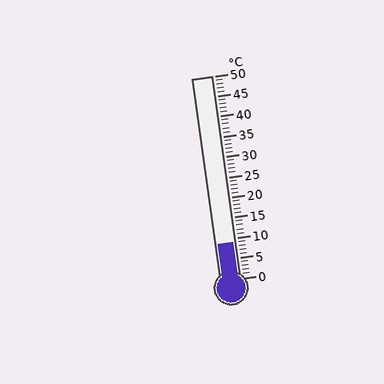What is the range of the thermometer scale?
The thermometer scale ranges from 0°C to 50°C.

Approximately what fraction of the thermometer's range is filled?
The thermometer is filled to approximately 20% of its range.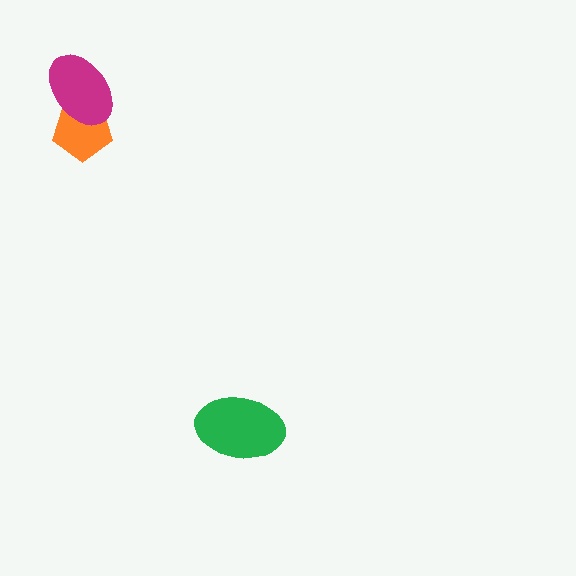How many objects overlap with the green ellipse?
0 objects overlap with the green ellipse.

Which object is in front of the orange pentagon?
The magenta ellipse is in front of the orange pentagon.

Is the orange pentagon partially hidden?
Yes, it is partially covered by another shape.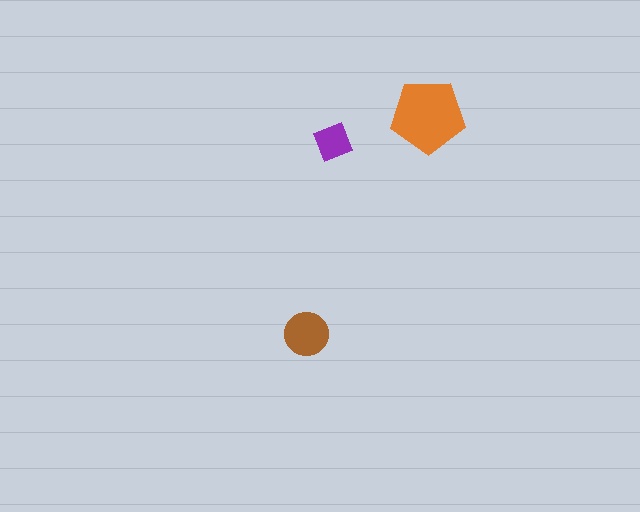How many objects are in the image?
There are 3 objects in the image.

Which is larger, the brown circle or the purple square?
The brown circle.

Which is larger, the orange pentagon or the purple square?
The orange pentagon.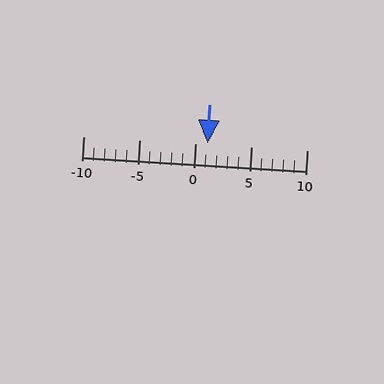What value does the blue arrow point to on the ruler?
The blue arrow points to approximately 1.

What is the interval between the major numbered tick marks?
The major tick marks are spaced 5 units apart.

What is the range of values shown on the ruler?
The ruler shows values from -10 to 10.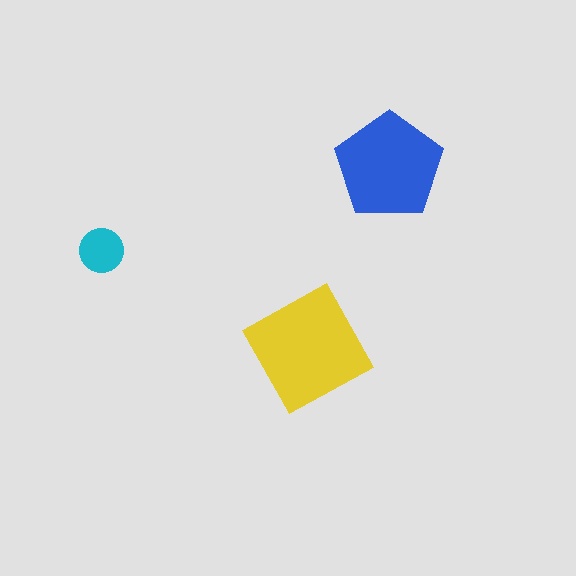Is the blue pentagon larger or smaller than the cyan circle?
Larger.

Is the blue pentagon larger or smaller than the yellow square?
Smaller.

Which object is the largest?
The yellow square.